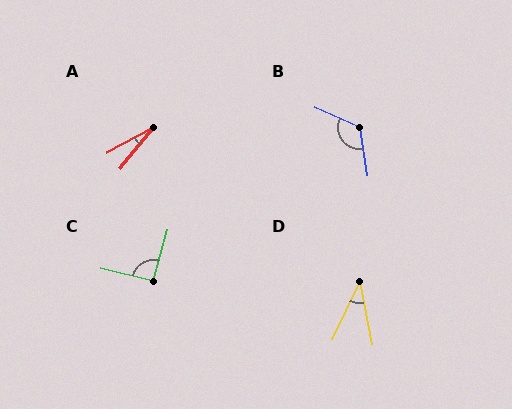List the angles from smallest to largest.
A (22°), D (36°), C (91°), B (123°).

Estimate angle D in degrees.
Approximately 36 degrees.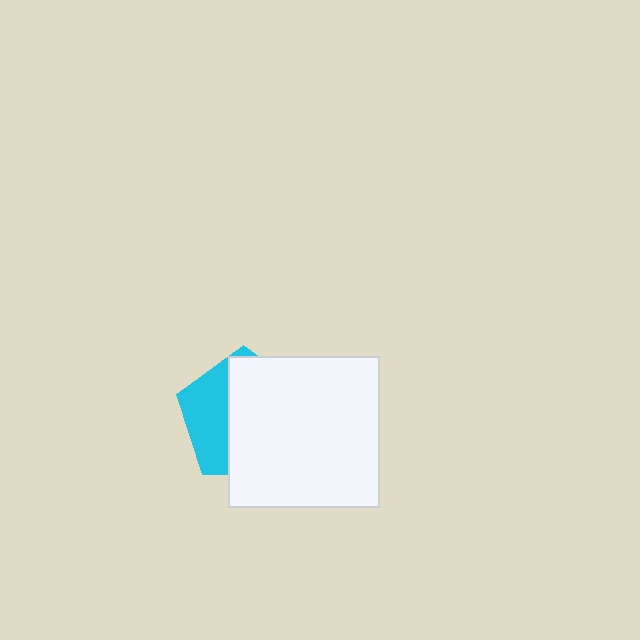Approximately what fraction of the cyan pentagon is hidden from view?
Roughly 66% of the cyan pentagon is hidden behind the white square.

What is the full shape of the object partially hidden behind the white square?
The partially hidden object is a cyan pentagon.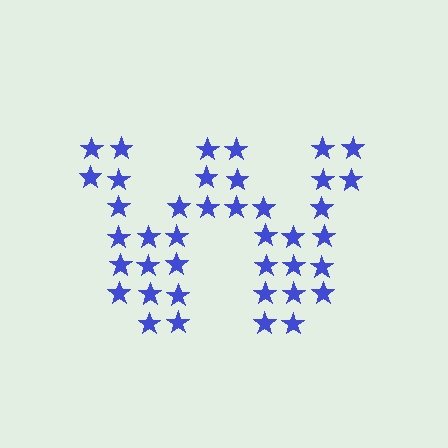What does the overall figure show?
The overall figure shows the letter W.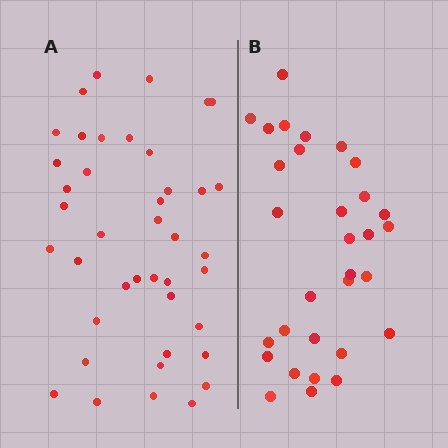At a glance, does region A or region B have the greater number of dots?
Region A (the left region) has more dots.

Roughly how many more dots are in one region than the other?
Region A has roughly 10 or so more dots than region B.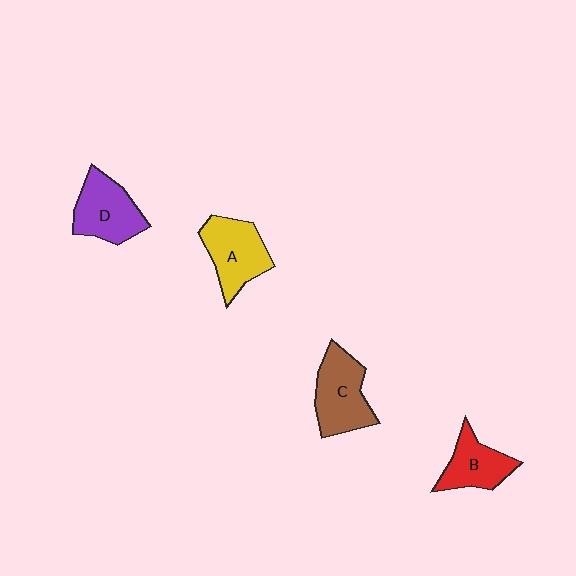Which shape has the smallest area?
Shape B (red).